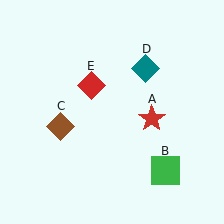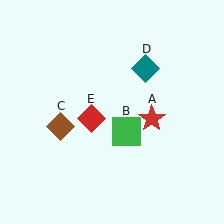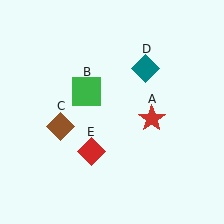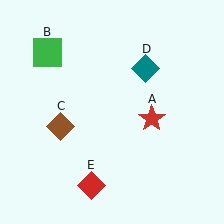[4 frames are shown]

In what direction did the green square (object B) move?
The green square (object B) moved up and to the left.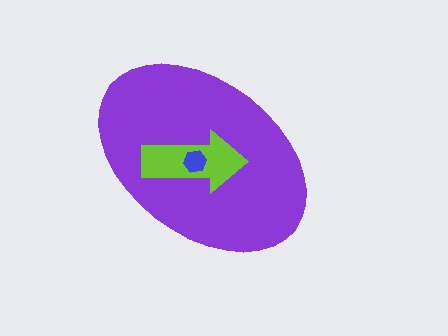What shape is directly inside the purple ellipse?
The lime arrow.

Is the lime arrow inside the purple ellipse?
Yes.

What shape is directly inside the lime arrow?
The blue hexagon.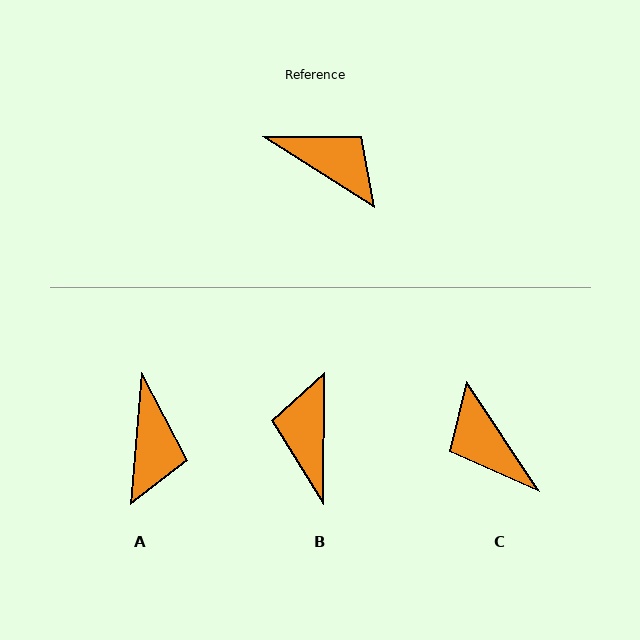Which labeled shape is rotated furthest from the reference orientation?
C, about 156 degrees away.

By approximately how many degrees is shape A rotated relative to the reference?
Approximately 63 degrees clockwise.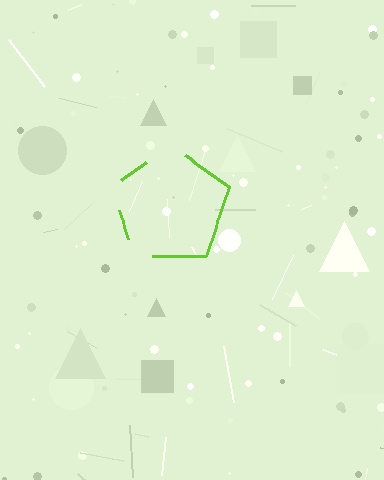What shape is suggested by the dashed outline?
The dashed outline suggests a pentagon.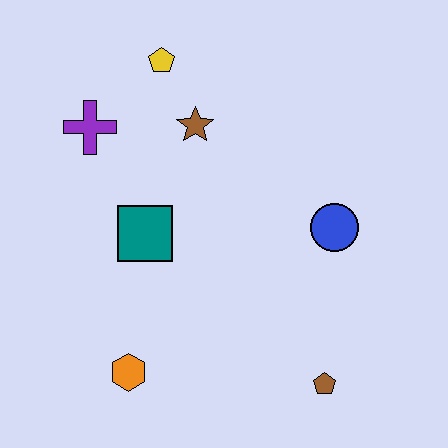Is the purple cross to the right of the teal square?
No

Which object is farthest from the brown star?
The brown pentagon is farthest from the brown star.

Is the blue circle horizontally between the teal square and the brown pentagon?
No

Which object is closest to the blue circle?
The brown pentagon is closest to the blue circle.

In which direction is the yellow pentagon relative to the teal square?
The yellow pentagon is above the teal square.